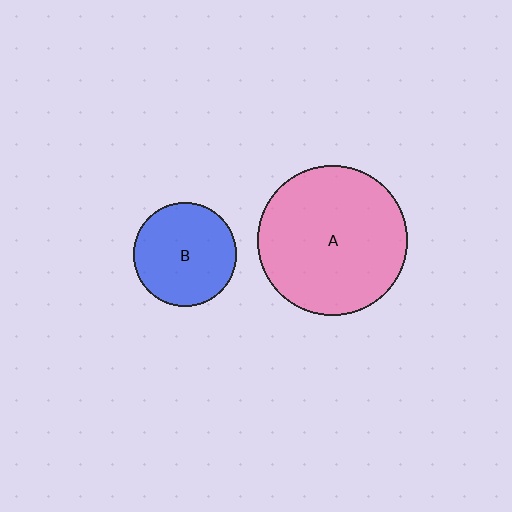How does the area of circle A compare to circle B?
Approximately 2.1 times.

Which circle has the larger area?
Circle A (pink).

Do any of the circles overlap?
No, none of the circles overlap.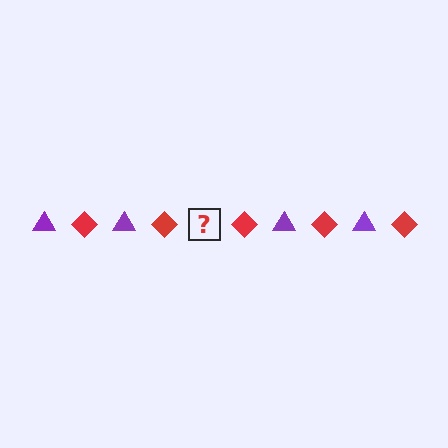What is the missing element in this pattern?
The missing element is a purple triangle.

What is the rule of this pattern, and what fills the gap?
The rule is that the pattern alternates between purple triangle and red diamond. The gap should be filled with a purple triangle.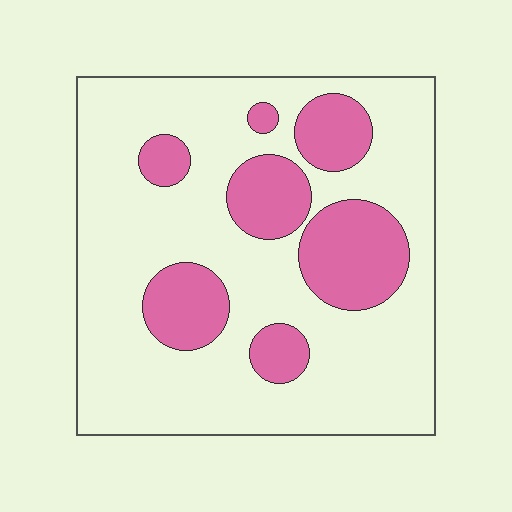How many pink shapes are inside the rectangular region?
7.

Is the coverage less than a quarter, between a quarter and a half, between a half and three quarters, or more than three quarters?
Between a quarter and a half.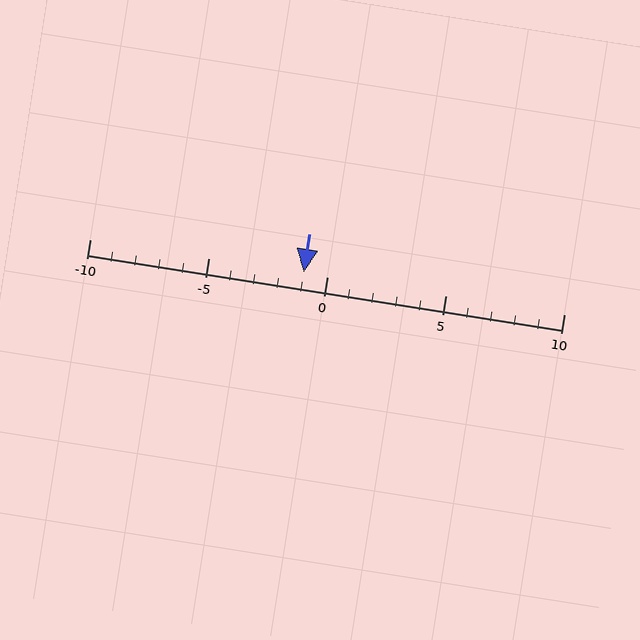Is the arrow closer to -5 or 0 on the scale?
The arrow is closer to 0.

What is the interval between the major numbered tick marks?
The major tick marks are spaced 5 units apart.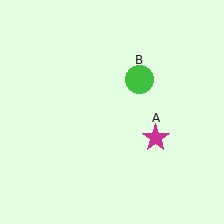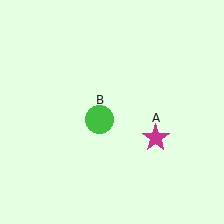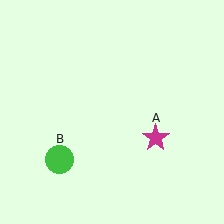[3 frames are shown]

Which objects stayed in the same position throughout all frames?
Magenta star (object A) remained stationary.